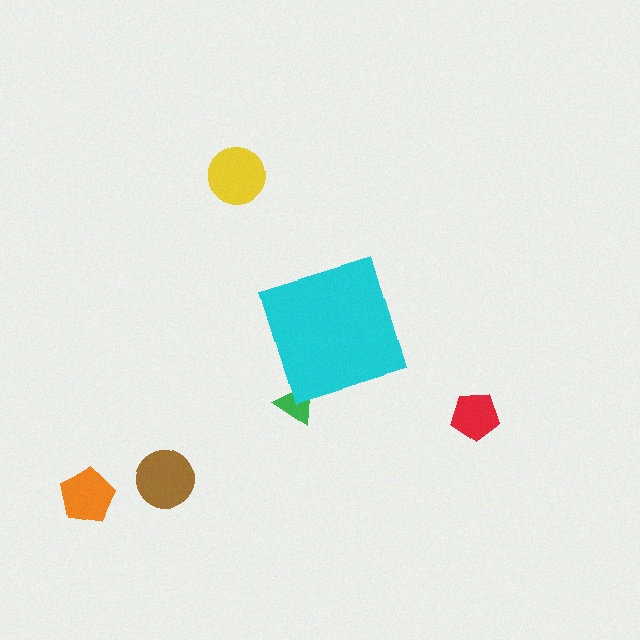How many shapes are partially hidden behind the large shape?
1 shape is partially hidden.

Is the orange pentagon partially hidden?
No, the orange pentagon is fully visible.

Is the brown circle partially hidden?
No, the brown circle is fully visible.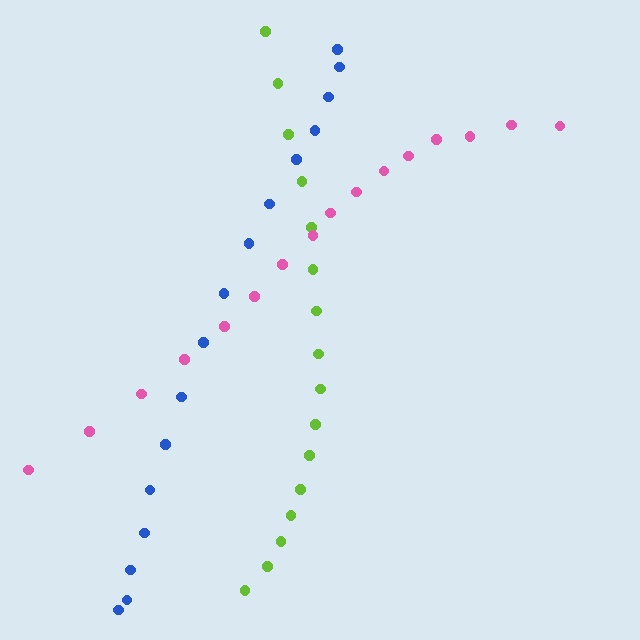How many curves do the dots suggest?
There are 3 distinct paths.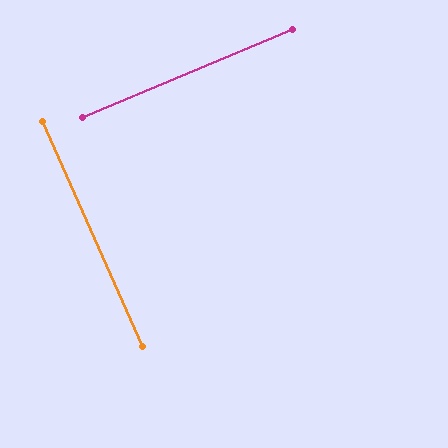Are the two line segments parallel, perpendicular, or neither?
Perpendicular — they meet at approximately 89°.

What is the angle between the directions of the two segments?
Approximately 89 degrees.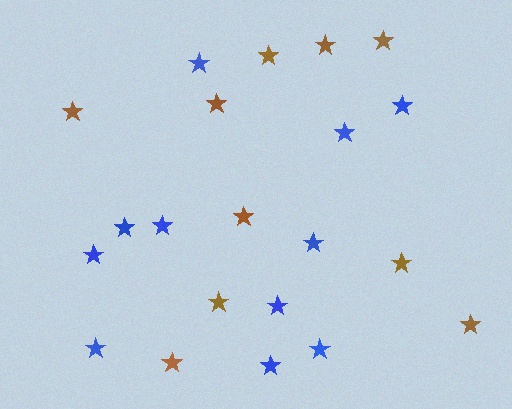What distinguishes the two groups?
There are 2 groups: one group of brown stars (10) and one group of blue stars (11).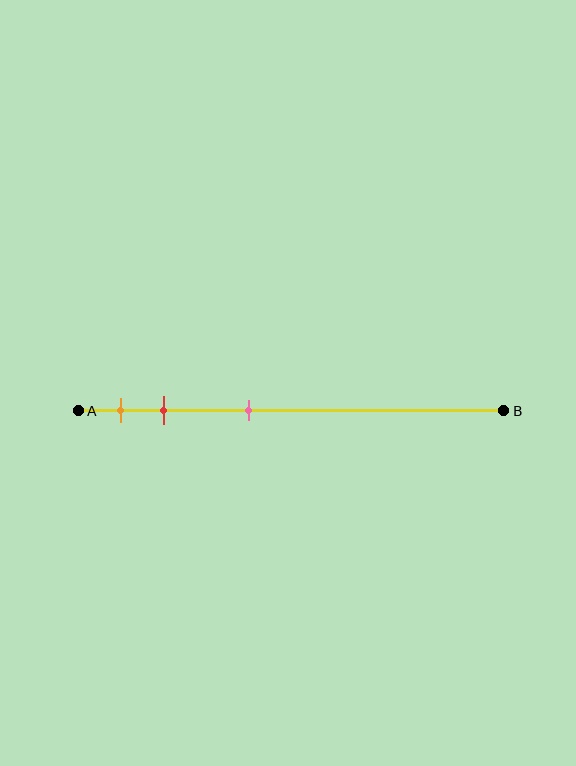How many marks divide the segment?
There are 3 marks dividing the segment.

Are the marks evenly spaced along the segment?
No, the marks are not evenly spaced.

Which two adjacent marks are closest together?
The orange and red marks are the closest adjacent pair.